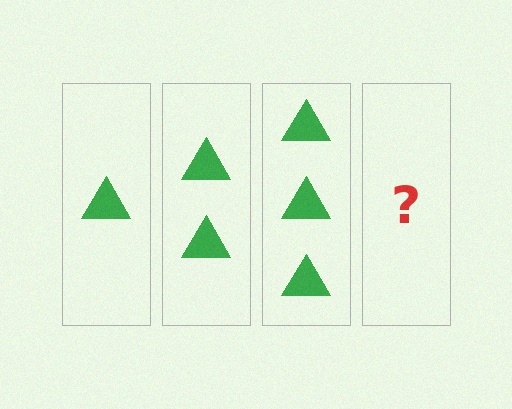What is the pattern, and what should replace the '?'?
The pattern is that each step adds one more triangle. The '?' should be 4 triangles.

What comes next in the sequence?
The next element should be 4 triangles.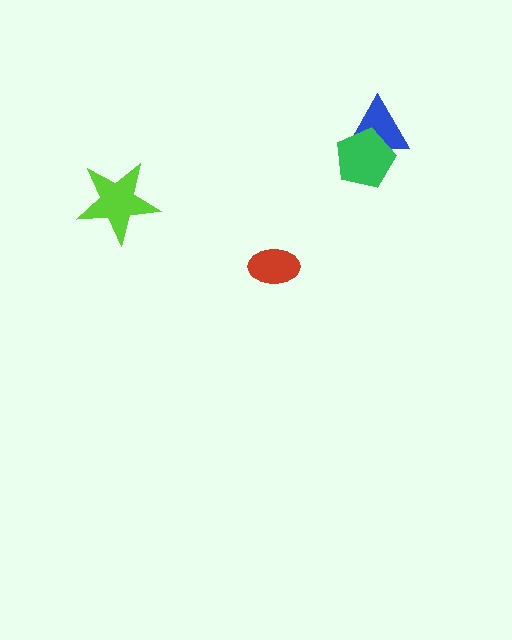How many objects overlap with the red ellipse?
0 objects overlap with the red ellipse.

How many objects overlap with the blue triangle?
1 object overlaps with the blue triangle.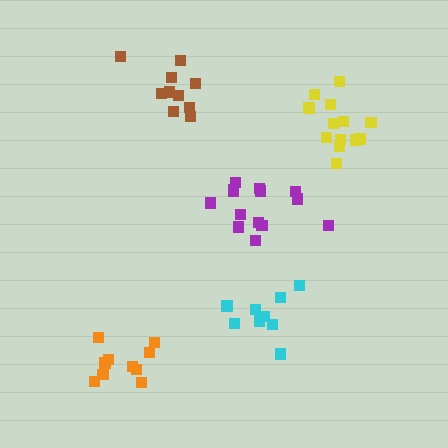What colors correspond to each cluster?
The clusters are colored: cyan, brown, orange, purple, yellow.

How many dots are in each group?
Group 1: 10 dots, Group 2: 10 dots, Group 3: 10 dots, Group 4: 14 dots, Group 5: 13 dots (57 total).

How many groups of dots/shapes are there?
There are 5 groups.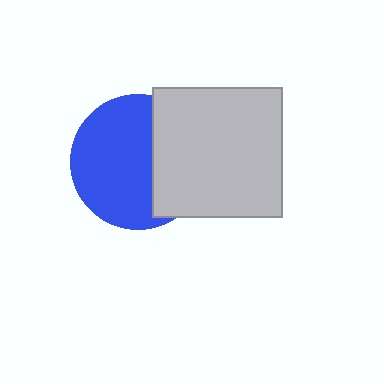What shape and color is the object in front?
The object in front is a light gray square.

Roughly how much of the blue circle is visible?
About half of it is visible (roughly 64%).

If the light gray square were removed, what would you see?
You would see the complete blue circle.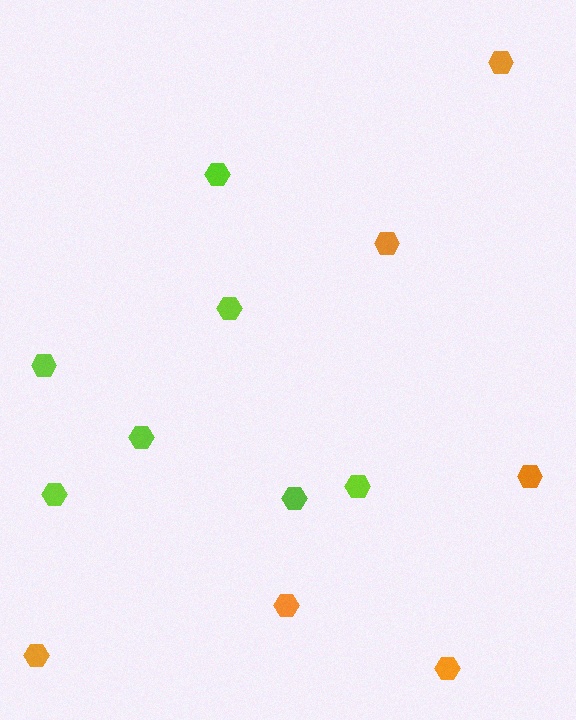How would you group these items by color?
There are 2 groups: one group of lime hexagons (7) and one group of orange hexagons (6).